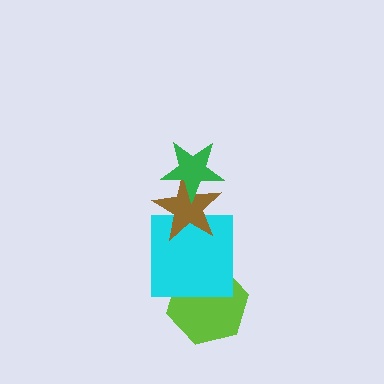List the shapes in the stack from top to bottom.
From top to bottom: the green star, the brown star, the cyan square, the lime hexagon.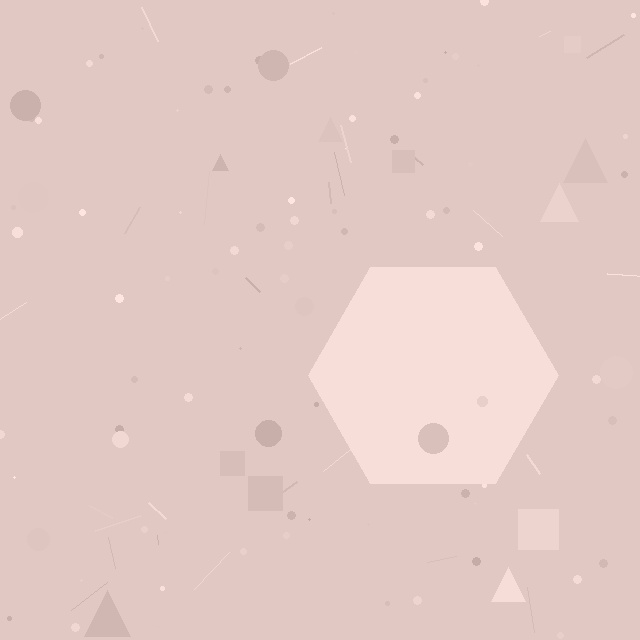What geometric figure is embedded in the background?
A hexagon is embedded in the background.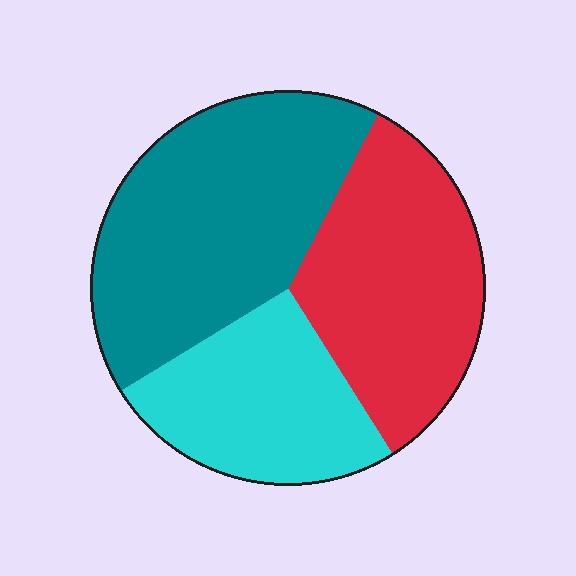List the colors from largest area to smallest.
From largest to smallest: teal, red, cyan.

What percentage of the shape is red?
Red takes up about one third (1/3) of the shape.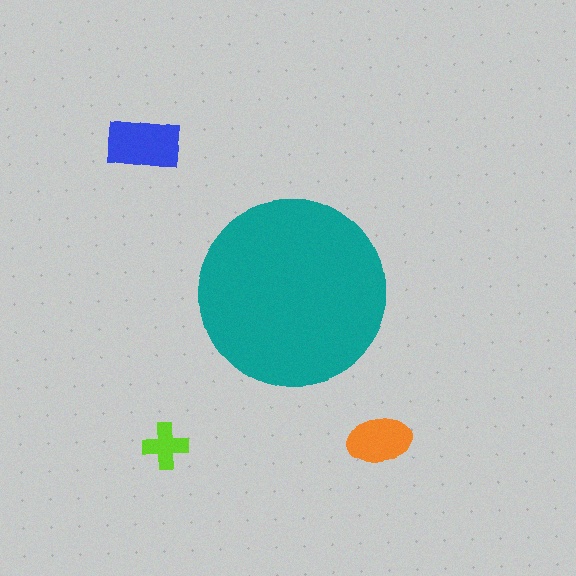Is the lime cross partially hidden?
No, the lime cross is fully visible.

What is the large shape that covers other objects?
A teal circle.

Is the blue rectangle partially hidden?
No, the blue rectangle is fully visible.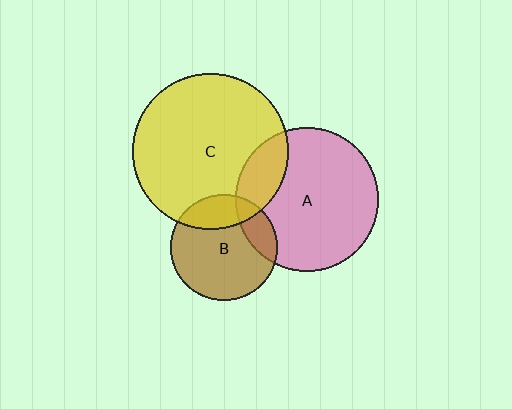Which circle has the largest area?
Circle C (yellow).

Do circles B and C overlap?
Yes.